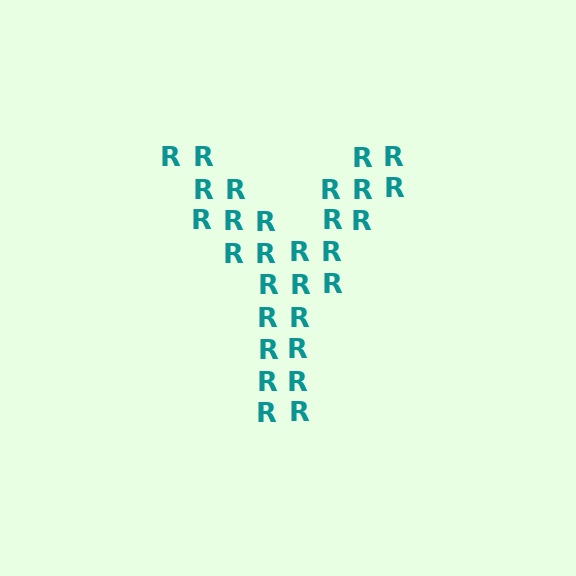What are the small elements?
The small elements are letter R's.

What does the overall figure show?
The overall figure shows the letter Y.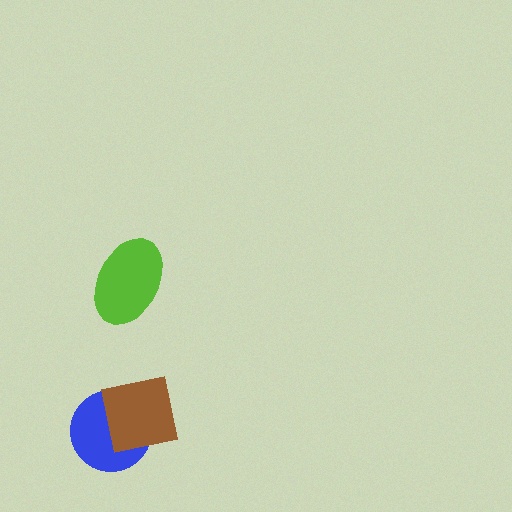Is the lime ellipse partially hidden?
No, no other shape covers it.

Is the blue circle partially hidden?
Yes, it is partially covered by another shape.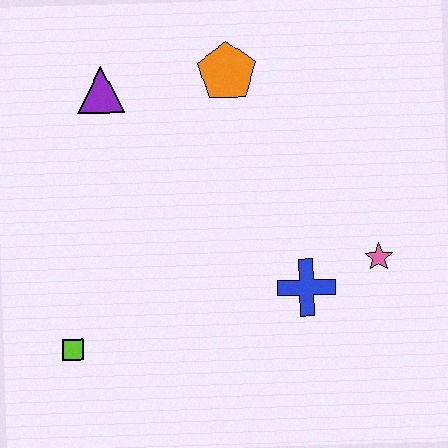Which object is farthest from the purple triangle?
The pink star is farthest from the purple triangle.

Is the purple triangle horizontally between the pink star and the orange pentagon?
No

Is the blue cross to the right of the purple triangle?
Yes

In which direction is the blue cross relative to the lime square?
The blue cross is to the right of the lime square.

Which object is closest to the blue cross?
The pink star is closest to the blue cross.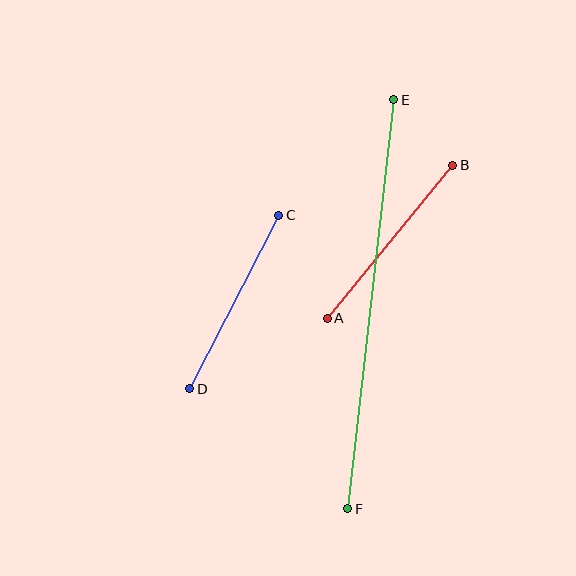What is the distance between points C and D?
The distance is approximately 195 pixels.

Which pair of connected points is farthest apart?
Points E and F are farthest apart.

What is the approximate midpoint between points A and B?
The midpoint is at approximately (390, 242) pixels.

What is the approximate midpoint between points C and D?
The midpoint is at approximately (234, 302) pixels.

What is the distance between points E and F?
The distance is approximately 411 pixels.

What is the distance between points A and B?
The distance is approximately 198 pixels.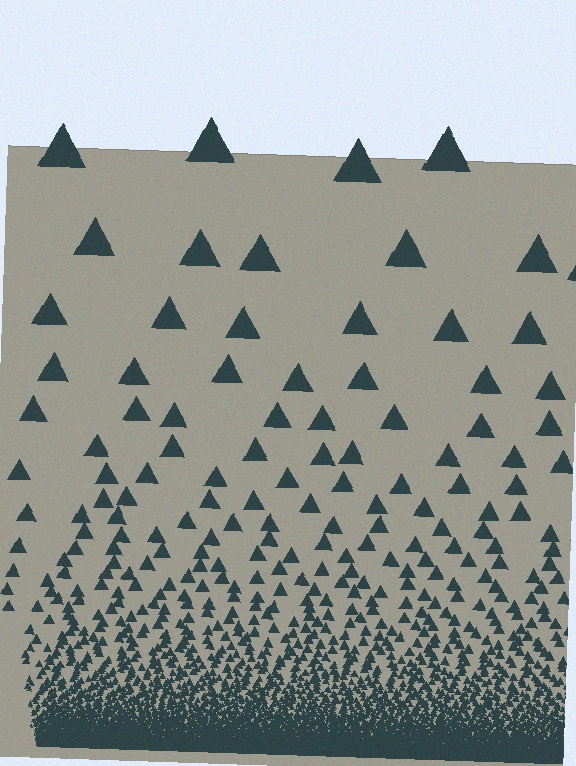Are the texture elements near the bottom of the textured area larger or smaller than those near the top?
Smaller. The gradient is inverted — elements near the bottom are smaller and denser.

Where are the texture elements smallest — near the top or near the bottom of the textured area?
Near the bottom.